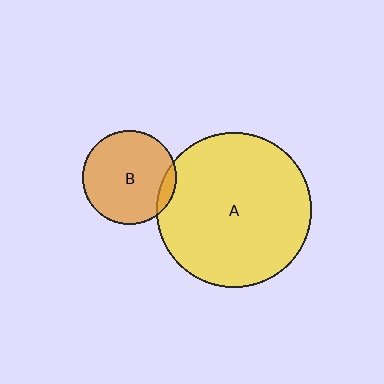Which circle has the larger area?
Circle A (yellow).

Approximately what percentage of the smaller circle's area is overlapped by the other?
Approximately 10%.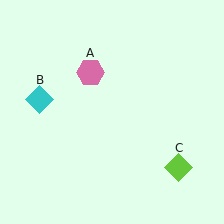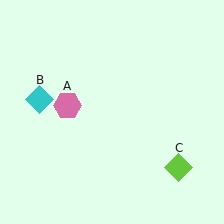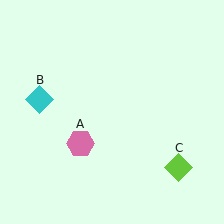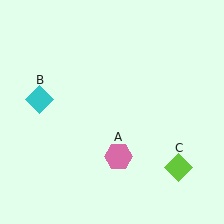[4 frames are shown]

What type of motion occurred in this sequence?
The pink hexagon (object A) rotated counterclockwise around the center of the scene.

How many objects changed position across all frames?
1 object changed position: pink hexagon (object A).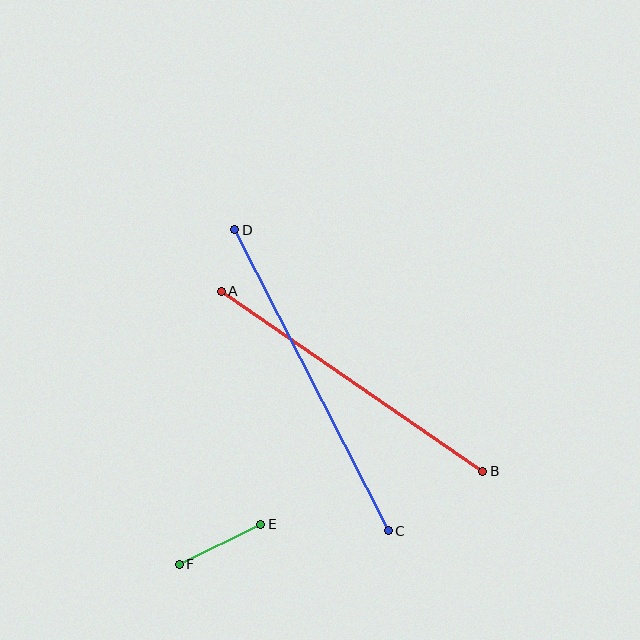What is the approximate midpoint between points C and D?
The midpoint is at approximately (311, 380) pixels.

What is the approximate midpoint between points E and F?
The midpoint is at approximately (220, 544) pixels.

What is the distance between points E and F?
The distance is approximately 91 pixels.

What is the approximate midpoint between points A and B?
The midpoint is at approximately (352, 381) pixels.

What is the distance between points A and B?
The distance is approximately 318 pixels.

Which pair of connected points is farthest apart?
Points C and D are farthest apart.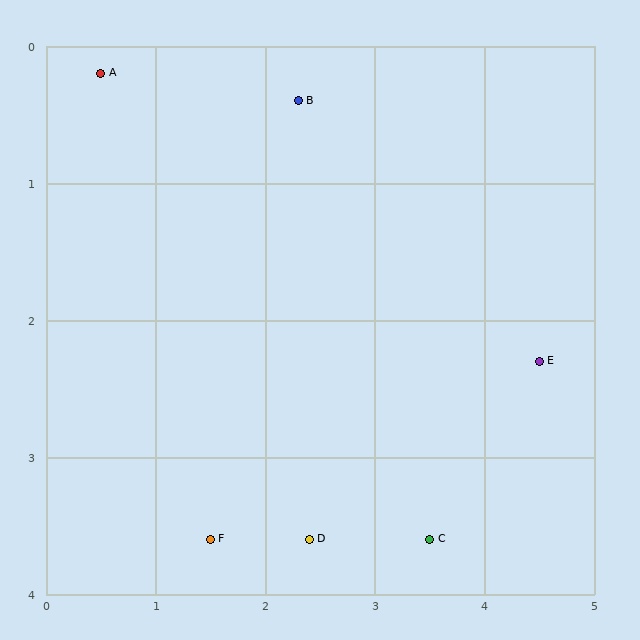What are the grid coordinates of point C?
Point C is at approximately (3.5, 3.6).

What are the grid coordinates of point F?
Point F is at approximately (1.5, 3.6).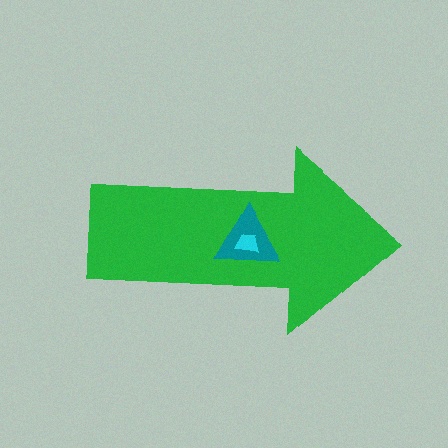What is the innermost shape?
The cyan trapezoid.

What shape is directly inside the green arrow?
The teal triangle.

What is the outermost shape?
The green arrow.